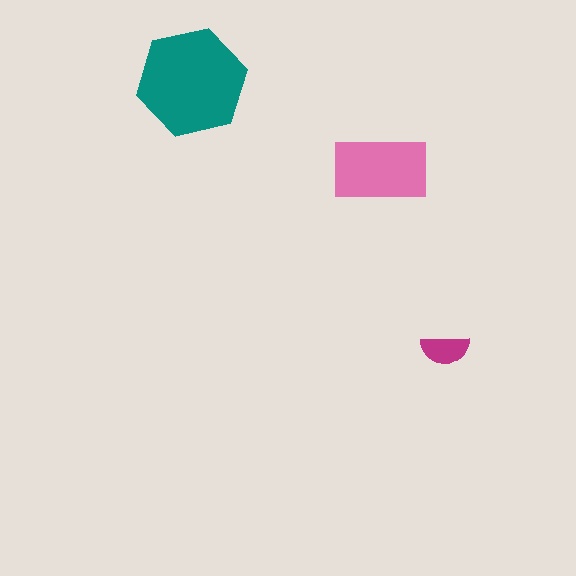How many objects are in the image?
There are 3 objects in the image.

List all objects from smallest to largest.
The magenta semicircle, the pink rectangle, the teal hexagon.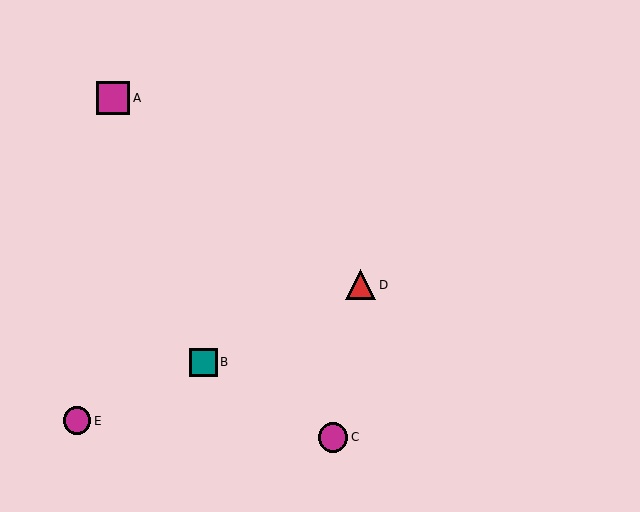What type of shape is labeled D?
Shape D is a red triangle.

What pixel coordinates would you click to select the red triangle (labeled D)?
Click at (361, 285) to select the red triangle D.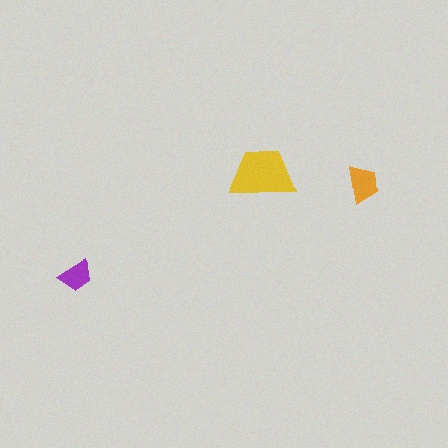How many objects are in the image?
There are 3 objects in the image.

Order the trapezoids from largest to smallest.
the yellow one, the orange one, the purple one.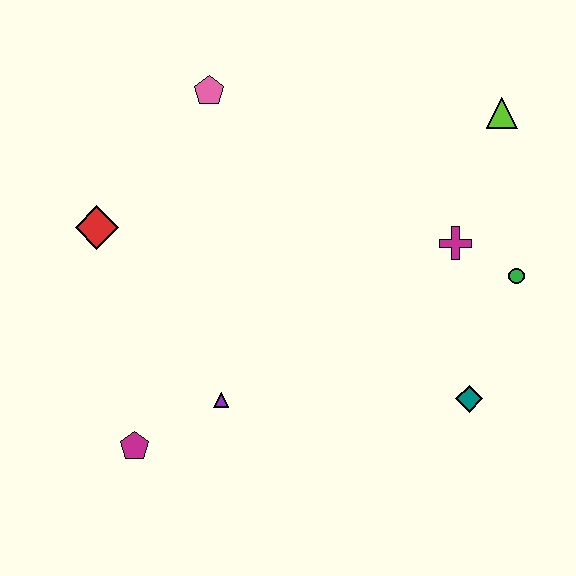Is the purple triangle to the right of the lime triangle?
No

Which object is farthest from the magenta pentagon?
The lime triangle is farthest from the magenta pentagon.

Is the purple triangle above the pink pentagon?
No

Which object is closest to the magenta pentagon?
The purple triangle is closest to the magenta pentagon.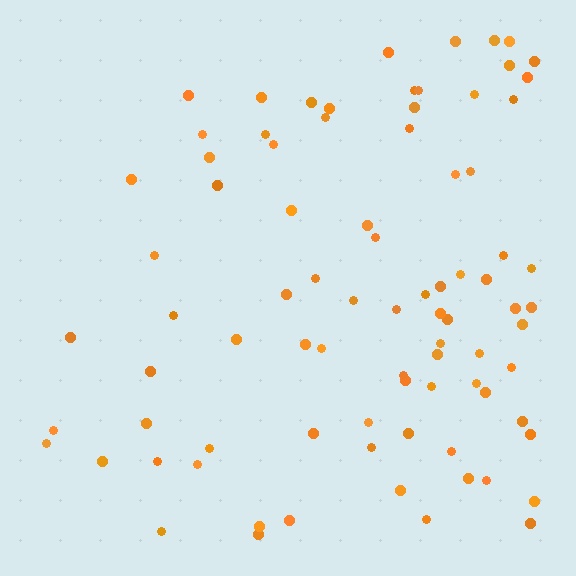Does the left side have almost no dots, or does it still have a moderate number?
Still a moderate number, just noticeably fewer than the right.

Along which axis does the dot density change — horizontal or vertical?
Horizontal.